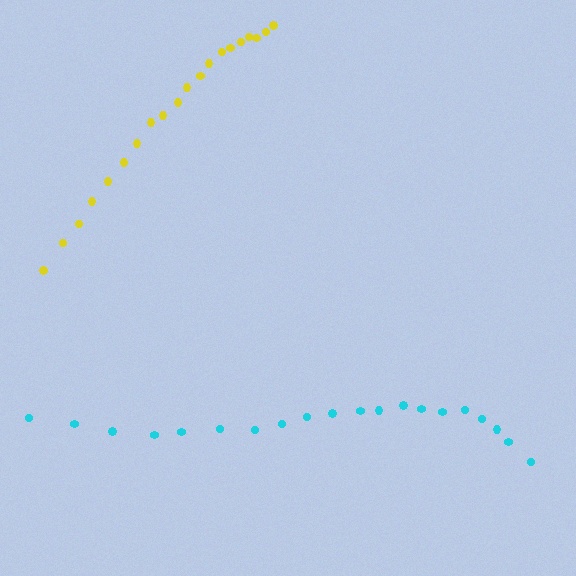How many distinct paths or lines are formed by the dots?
There are 2 distinct paths.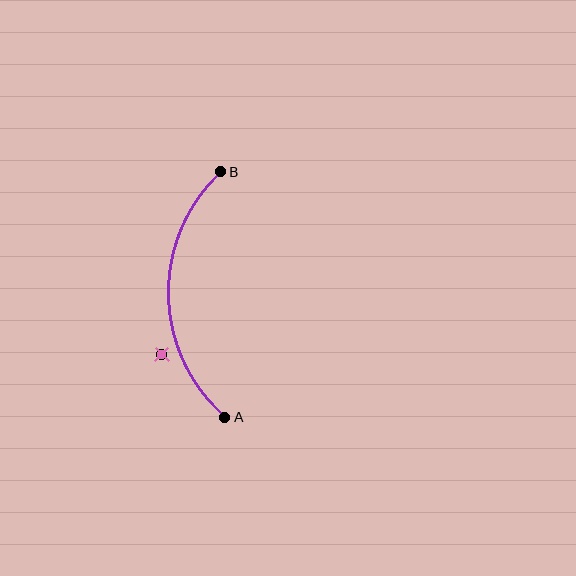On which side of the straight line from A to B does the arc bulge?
The arc bulges to the left of the straight line connecting A and B.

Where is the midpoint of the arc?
The arc midpoint is the point on the curve farthest from the straight line joining A and B. It sits to the left of that line.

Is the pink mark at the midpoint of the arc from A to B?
No — the pink mark does not lie on the arc at all. It sits slightly outside the curve.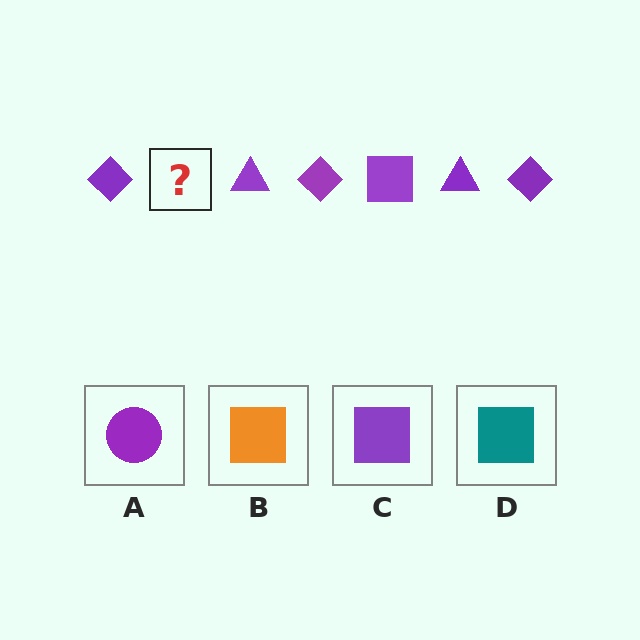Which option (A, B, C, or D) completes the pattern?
C.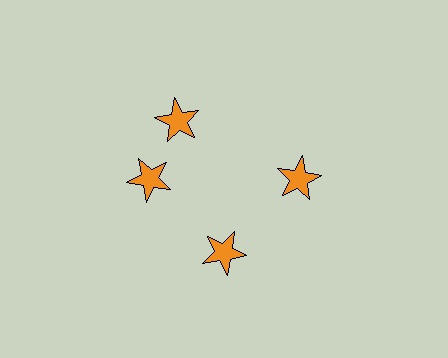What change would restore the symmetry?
The symmetry would be restored by rotating it back into even spacing with its neighbors so that all 4 stars sit at equal angles and equal distance from the center.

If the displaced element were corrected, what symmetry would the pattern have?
It would have 4-fold rotational symmetry — the pattern would map onto itself every 90 degrees.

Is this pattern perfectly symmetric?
No. The 4 orange stars are arranged in a ring, but one element near the 12 o'clock position is rotated out of alignment along the ring, breaking the 4-fold rotational symmetry.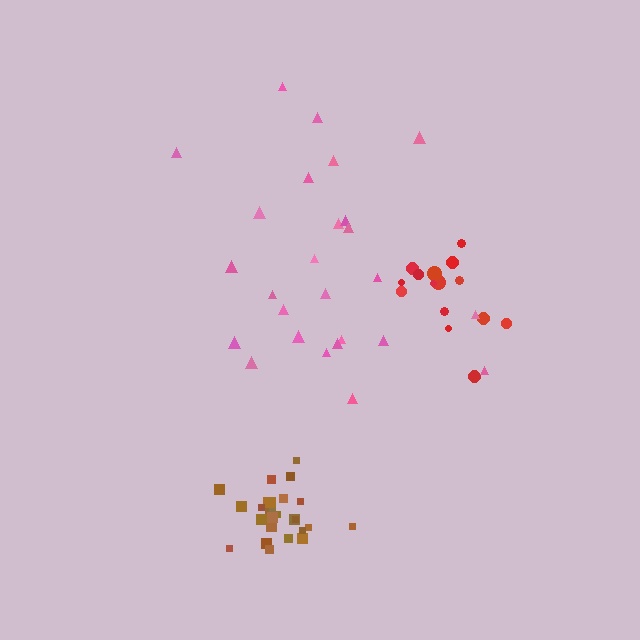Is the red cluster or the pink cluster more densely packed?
Red.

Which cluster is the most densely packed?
Brown.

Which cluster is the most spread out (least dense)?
Pink.